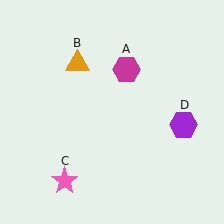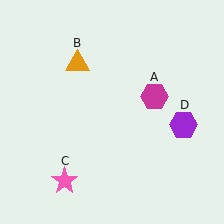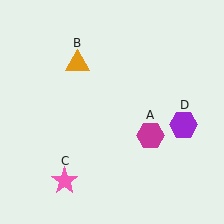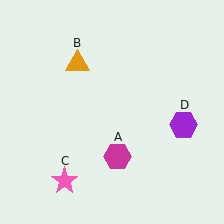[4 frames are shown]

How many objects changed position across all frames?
1 object changed position: magenta hexagon (object A).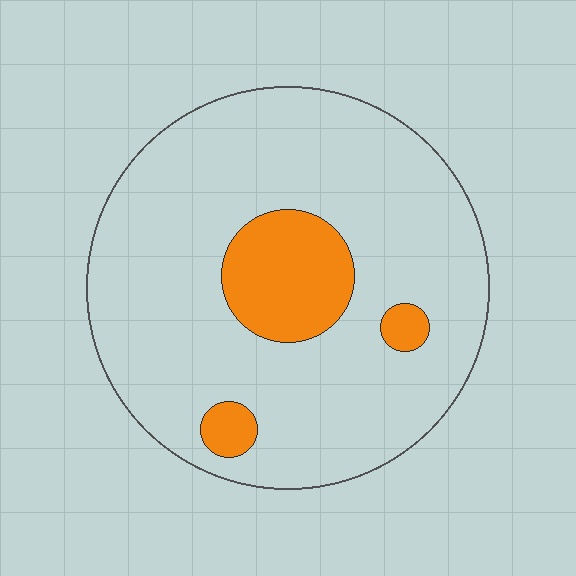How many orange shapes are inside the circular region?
3.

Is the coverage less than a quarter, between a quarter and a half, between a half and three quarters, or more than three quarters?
Less than a quarter.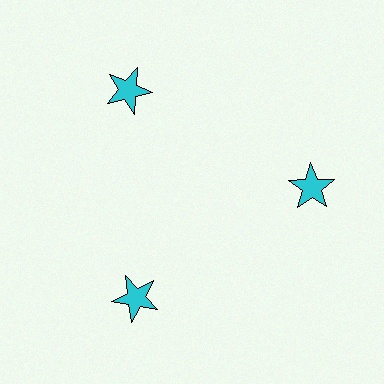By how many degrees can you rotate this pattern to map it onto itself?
The pattern maps onto itself every 120 degrees of rotation.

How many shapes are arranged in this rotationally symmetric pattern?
There are 3 shapes, arranged in 3 groups of 1.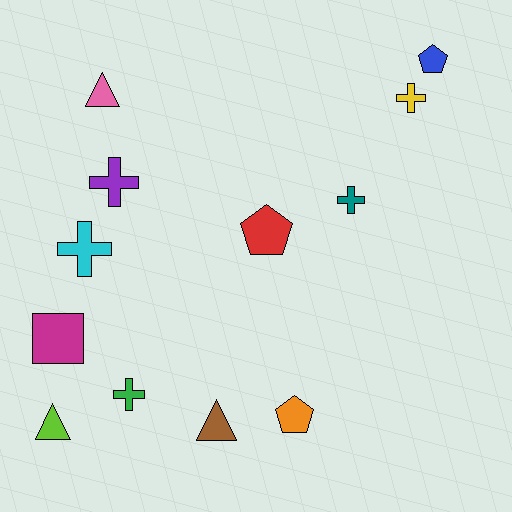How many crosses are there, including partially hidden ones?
There are 5 crosses.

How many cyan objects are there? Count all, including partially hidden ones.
There is 1 cyan object.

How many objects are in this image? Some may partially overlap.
There are 12 objects.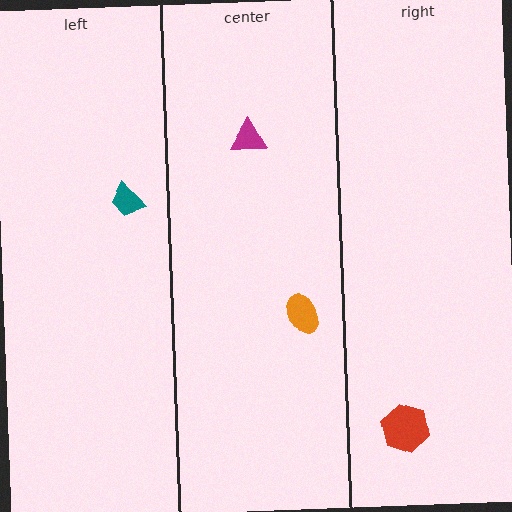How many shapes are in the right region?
1.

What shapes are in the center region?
The magenta triangle, the orange ellipse.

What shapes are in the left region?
The teal trapezoid.